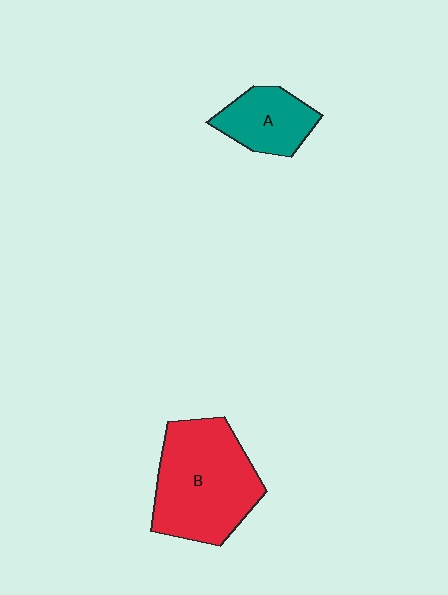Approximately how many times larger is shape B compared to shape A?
Approximately 2.1 times.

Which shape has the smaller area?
Shape A (teal).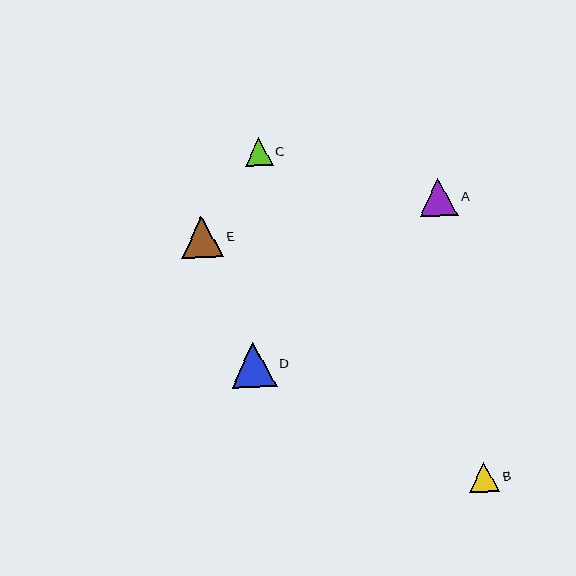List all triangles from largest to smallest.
From largest to smallest: D, E, A, B, C.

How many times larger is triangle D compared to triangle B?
Triangle D is approximately 1.5 times the size of triangle B.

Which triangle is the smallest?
Triangle C is the smallest with a size of approximately 28 pixels.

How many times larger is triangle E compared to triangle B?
Triangle E is approximately 1.4 times the size of triangle B.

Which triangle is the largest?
Triangle D is the largest with a size of approximately 45 pixels.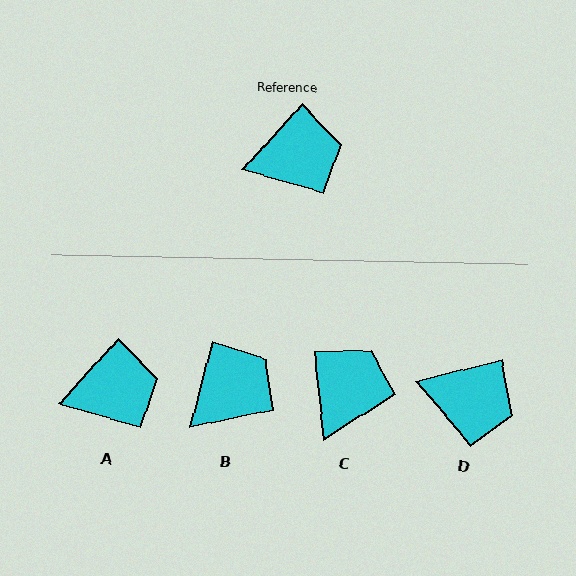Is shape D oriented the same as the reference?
No, it is off by about 35 degrees.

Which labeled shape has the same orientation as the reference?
A.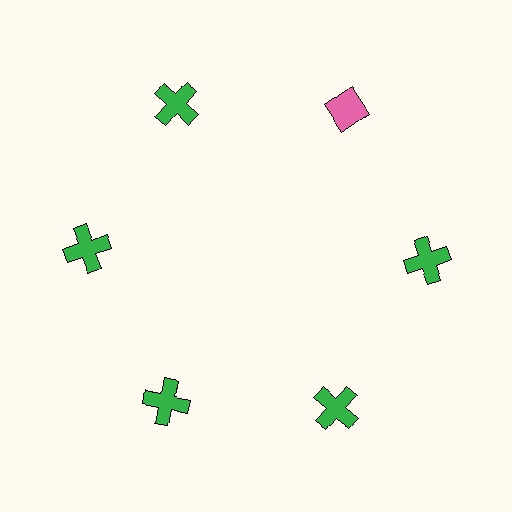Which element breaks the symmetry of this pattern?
The pink diamond at roughly the 1 o'clock position breaks the symmetry. All other shapes are green crosses.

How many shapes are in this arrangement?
There are 6 shapes arranged in a ring pattern.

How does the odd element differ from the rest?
It differs in both color (pink instead of green) and shape (diamond instead of cross).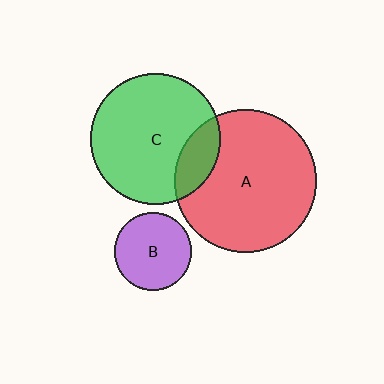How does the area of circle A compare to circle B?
Approximately 3.4 times.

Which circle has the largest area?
Circle A (red).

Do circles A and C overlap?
Yes.